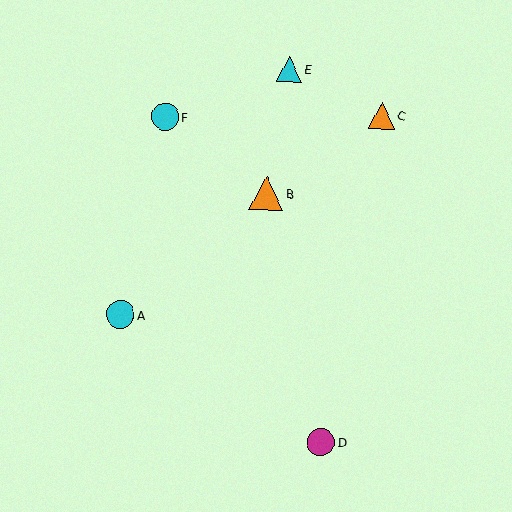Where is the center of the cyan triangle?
The center of the cyan triangle is at (289, 69).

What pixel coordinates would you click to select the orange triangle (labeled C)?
Click at (382, 115) to select the orange triangle C.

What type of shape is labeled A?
Shape A is a cyan circle.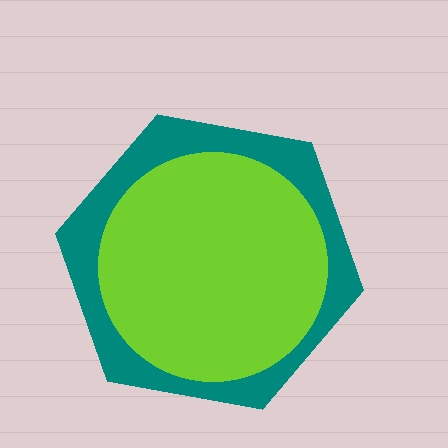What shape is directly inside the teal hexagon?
The lime circle.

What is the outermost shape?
The teal hexagon.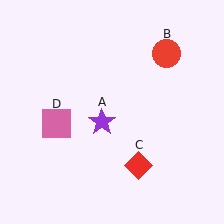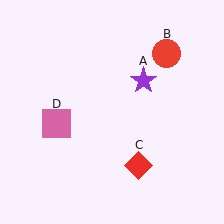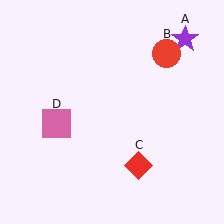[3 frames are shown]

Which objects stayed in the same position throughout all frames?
Red circle (object B) and red diamond (object C) and pink square (object D) remained stationary.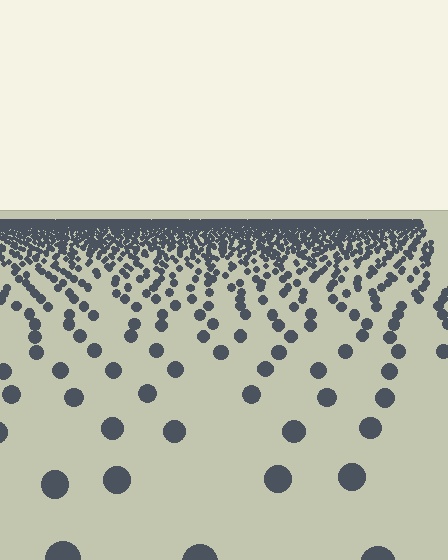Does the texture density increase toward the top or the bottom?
Density increases toward the top.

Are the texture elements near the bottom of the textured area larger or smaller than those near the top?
Larger. Near the bottom, elements are closer to the viewer and appear at a bigger on-screen size.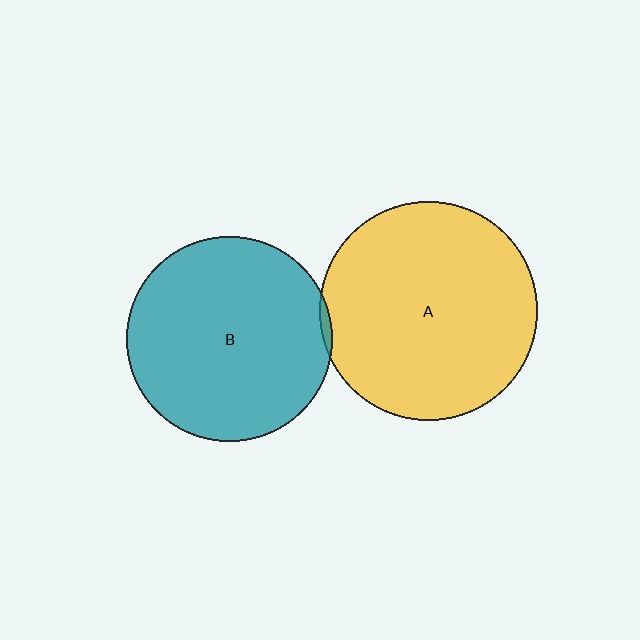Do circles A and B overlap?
Yes.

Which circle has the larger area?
Circle A (yellow).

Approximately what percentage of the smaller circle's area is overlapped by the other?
Approximately 5%.